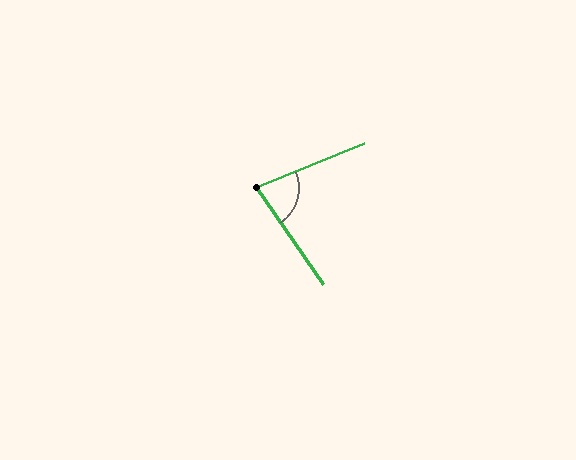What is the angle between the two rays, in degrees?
Approximately 78 degrees.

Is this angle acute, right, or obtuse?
It is acute.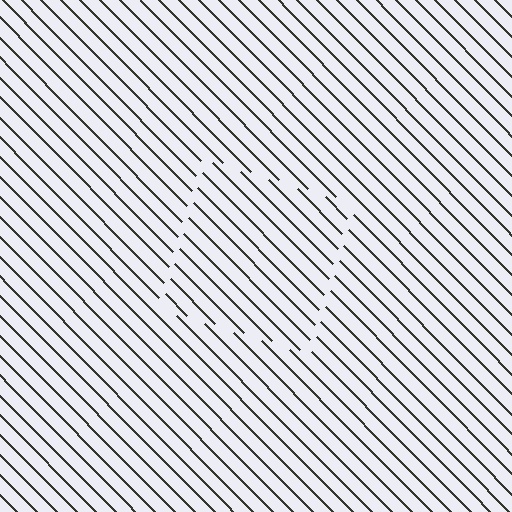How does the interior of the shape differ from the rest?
The interior of the shape contains the same grating, shifted by half a period — the contour is defined by the phase discontinuity where line-ends from the inner and outer gratings abut.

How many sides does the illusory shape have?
4 sides — the line-ends trace a square.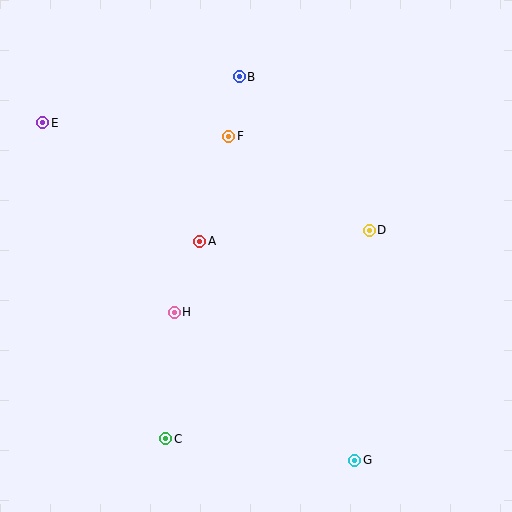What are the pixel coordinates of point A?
Point A is at (200, 241).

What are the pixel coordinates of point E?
Point E is at (43, 123).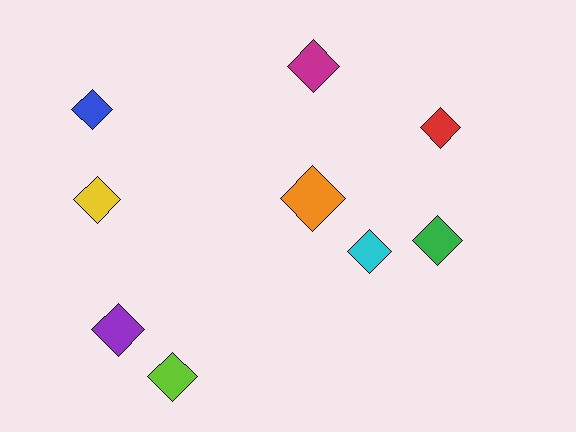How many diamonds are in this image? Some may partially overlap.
There are 9 diamonds.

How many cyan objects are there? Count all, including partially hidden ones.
There is 1 cyan object.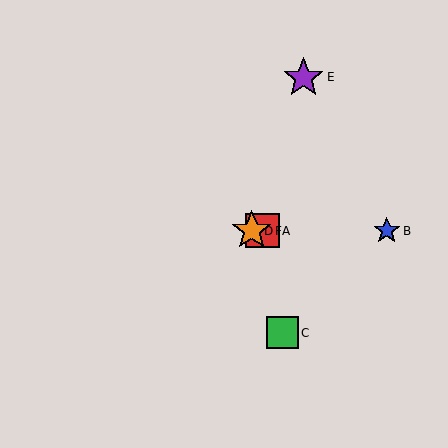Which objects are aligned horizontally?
Objects A, B, D, F are aligned horizontally.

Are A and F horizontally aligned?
Yes, both are at y≈231.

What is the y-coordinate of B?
Object B is at y≈231.